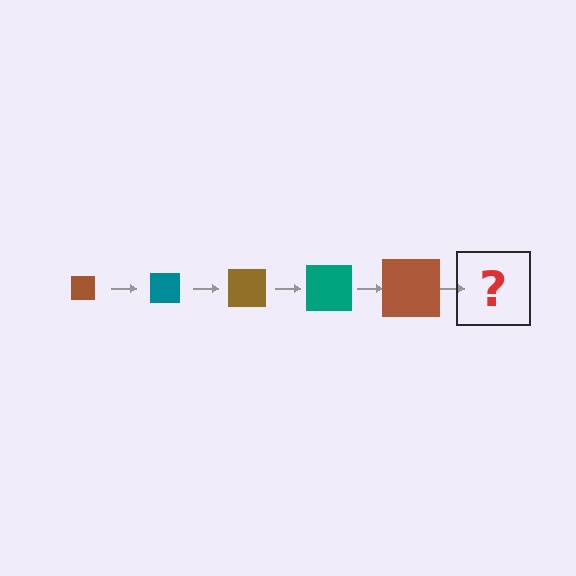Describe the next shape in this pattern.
It should be a teal square, larger than the previous one.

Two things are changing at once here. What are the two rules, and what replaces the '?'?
The two rules are that the square grows larger each step and the color cycles through brown and teal. The '?' should be a teal square, larger than the previous one.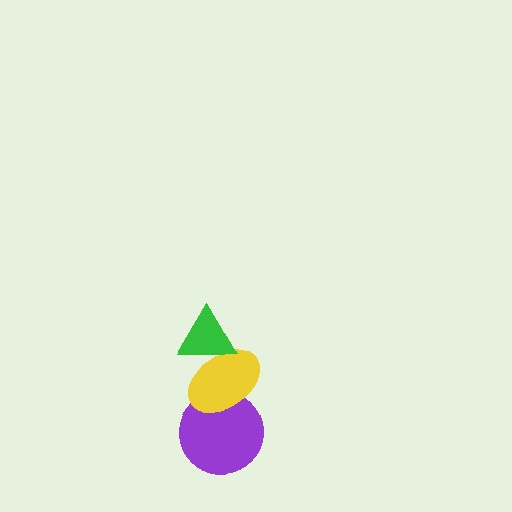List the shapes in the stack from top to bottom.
From top to bottom: the green triangle, the yellow ellipse, the purple circle.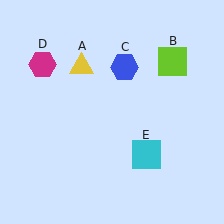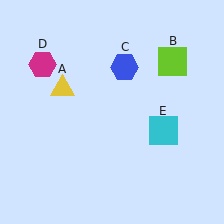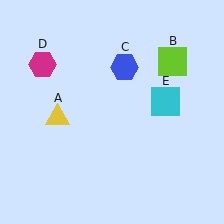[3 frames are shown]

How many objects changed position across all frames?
2 objects changed position: yellow triangle (object A), cyan square (object E).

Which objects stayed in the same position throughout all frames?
Lime square (object B) and blue hexagon (object C) and magenta hexagon (object D) remained stationary.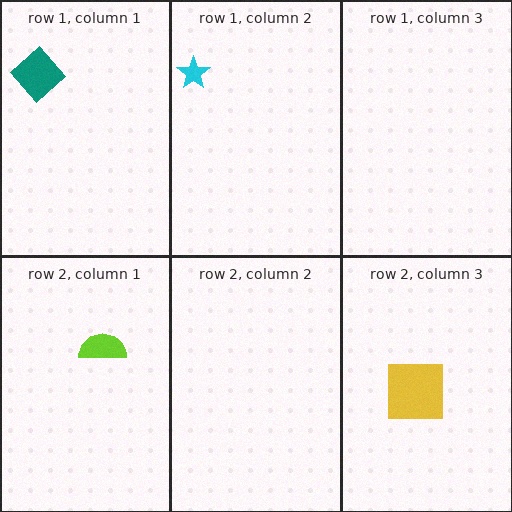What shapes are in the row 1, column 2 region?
The cyan star.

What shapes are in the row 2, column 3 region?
The yellow square.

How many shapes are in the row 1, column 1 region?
1.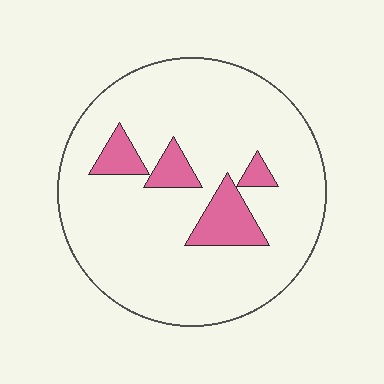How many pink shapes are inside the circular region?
4.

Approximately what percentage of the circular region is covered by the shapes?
Approximately 15%.